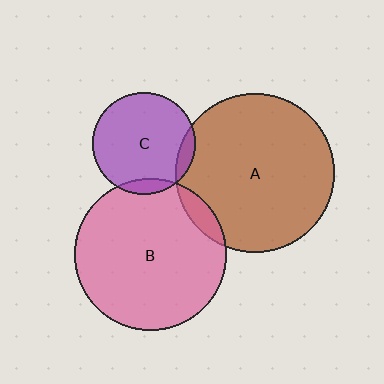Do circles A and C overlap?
Yes.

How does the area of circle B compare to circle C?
Approximately 2.2 times.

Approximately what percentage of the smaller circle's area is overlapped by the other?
Approximately 10%.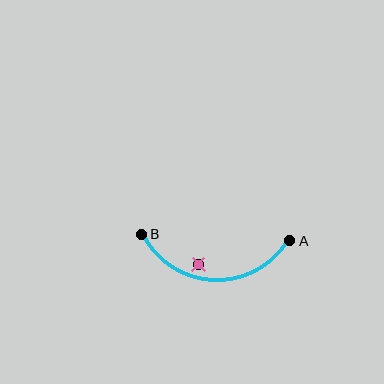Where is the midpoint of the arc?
The arc midpoint is the point on the curve farthest from the straight line joining A and B. It sits below that line.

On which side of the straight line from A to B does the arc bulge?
The arc bulges below the straight line connecting A and B.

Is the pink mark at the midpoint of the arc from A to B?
No — the pink mark does not lie on the arc at all. It sits slightly inside the curve.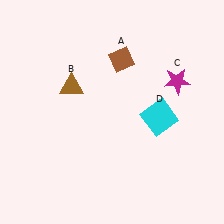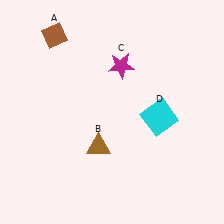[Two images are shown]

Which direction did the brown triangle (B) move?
The brown triangle (B) moved down.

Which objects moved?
The objects that moved are: the brown diamond (A), the brown triangle (B), the magenta star (C).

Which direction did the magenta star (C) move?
The magenta star (C) moved left.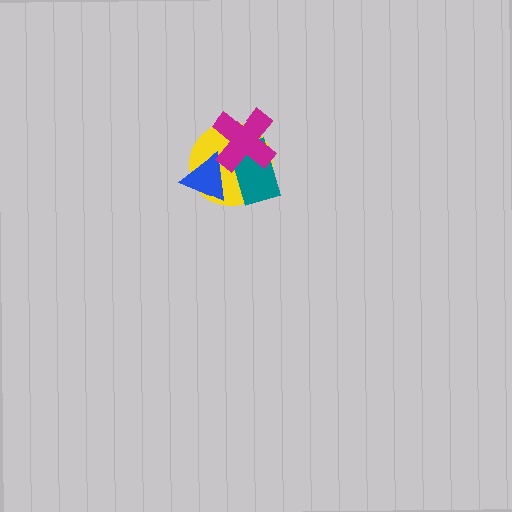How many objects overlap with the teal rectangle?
3 objects overlap with the teal rectangle.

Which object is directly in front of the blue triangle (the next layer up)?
The teal rectangle is directly in front of the blue triangle.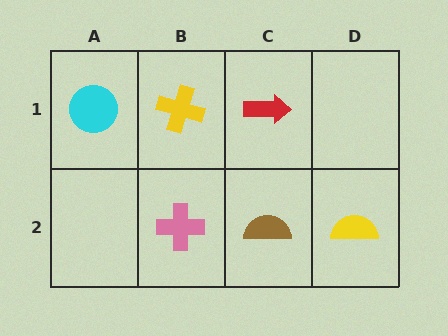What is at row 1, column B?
A yellow cross.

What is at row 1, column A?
A cyan circle.